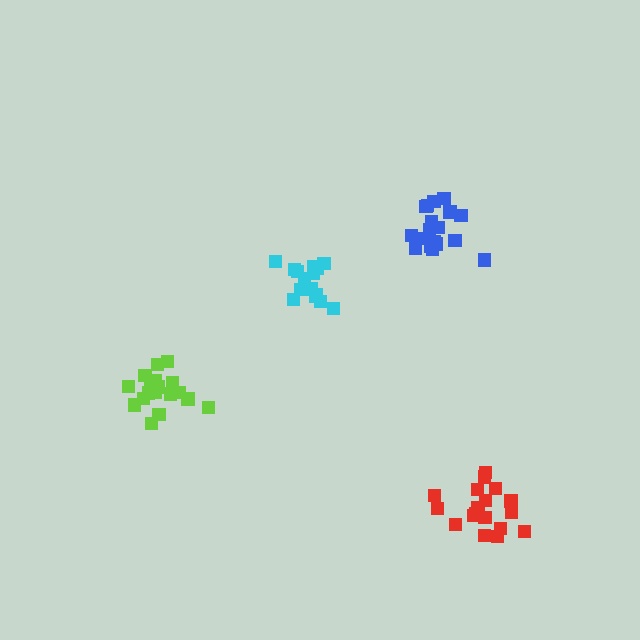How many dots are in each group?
Group 1: 15 dots, Group 2: 18 dots, Group 3: 18 dots, Group 4: 18 dots (69 total).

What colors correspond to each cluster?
The clusters are colored: cyan, blue, red, lime.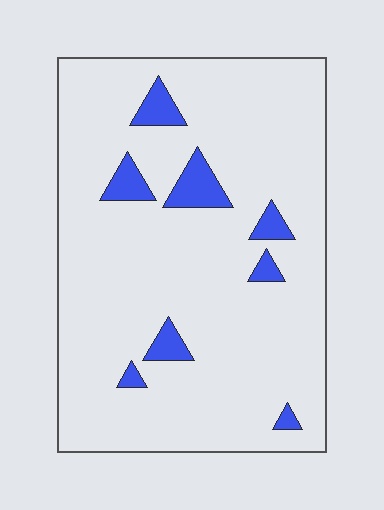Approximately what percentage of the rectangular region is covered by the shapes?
Approximately 10%.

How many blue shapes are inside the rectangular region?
8.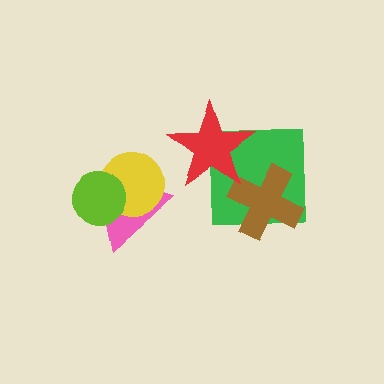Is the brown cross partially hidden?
No, no other shape covers it.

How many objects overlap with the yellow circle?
2 objects overlap with the yellow circle.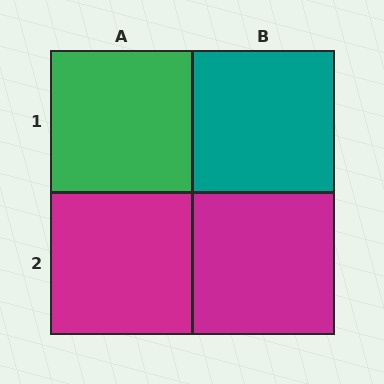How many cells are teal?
1 cell is teal.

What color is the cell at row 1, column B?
Teal.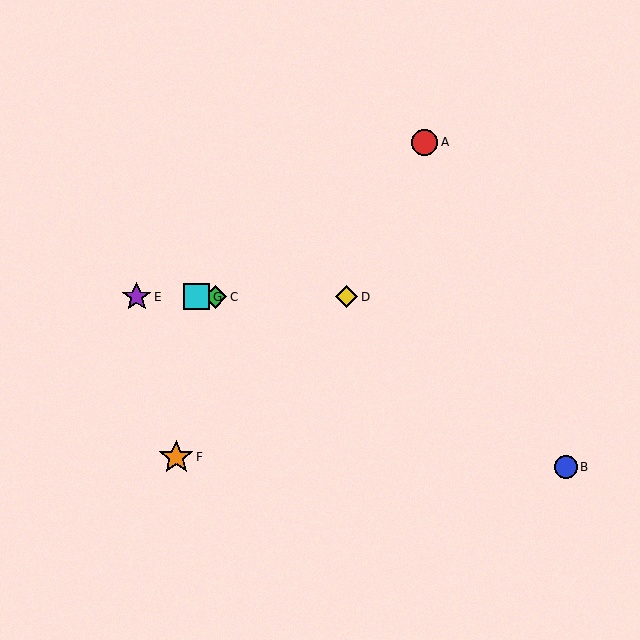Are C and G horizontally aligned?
Yes, both are at y≈297.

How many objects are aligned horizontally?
4 objects (C, D, E, G) are aligned horizontally.